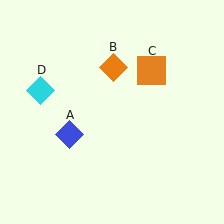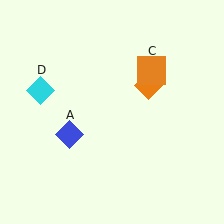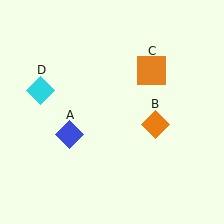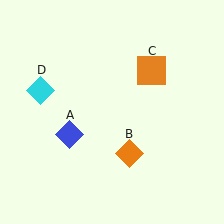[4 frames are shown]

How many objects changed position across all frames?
1 object changed position: orange diamond (object B).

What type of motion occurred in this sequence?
The orange diamond (object B) rotated clockwise around the center of the scene.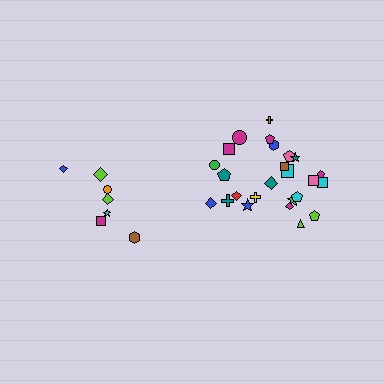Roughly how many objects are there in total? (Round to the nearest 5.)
Roughly 30 objects in total.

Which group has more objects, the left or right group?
The right group.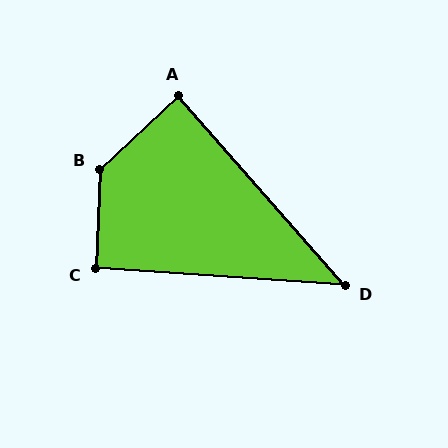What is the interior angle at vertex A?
Approximately 88 degrees (approximately right).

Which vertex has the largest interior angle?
B, at approximately 135 degrees.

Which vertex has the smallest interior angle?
D, at approximately 45 degrees.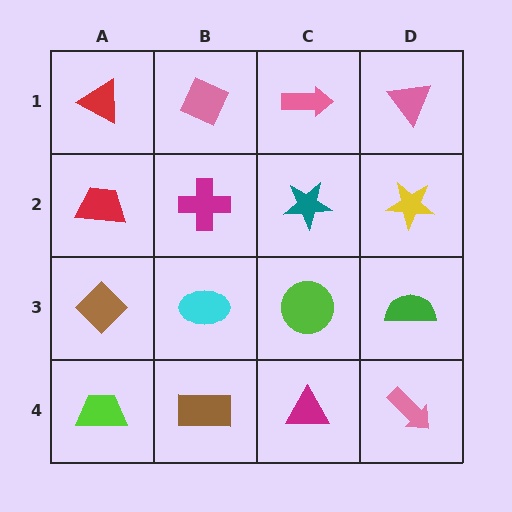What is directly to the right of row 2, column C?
A yellow star.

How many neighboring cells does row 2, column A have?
3.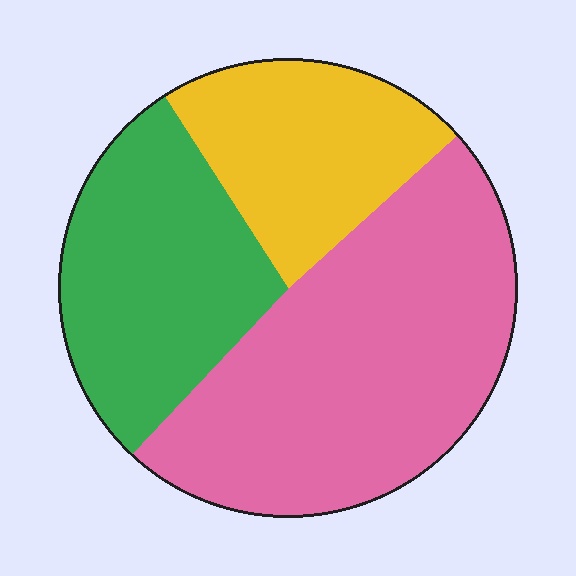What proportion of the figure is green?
Green covers around 30% of the figure.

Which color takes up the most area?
Pink, at roughly 50%.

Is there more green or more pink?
Pink.